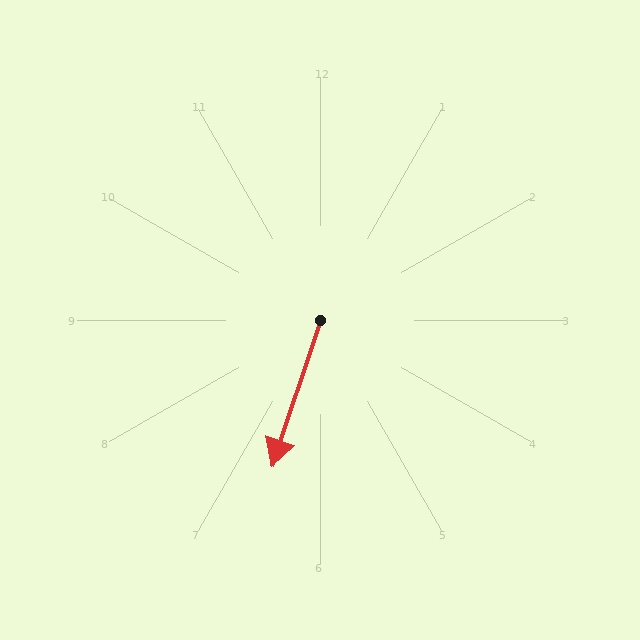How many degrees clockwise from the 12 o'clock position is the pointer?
Approximately 198 degrees.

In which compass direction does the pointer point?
South.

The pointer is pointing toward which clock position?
Roughly 7 o'clock.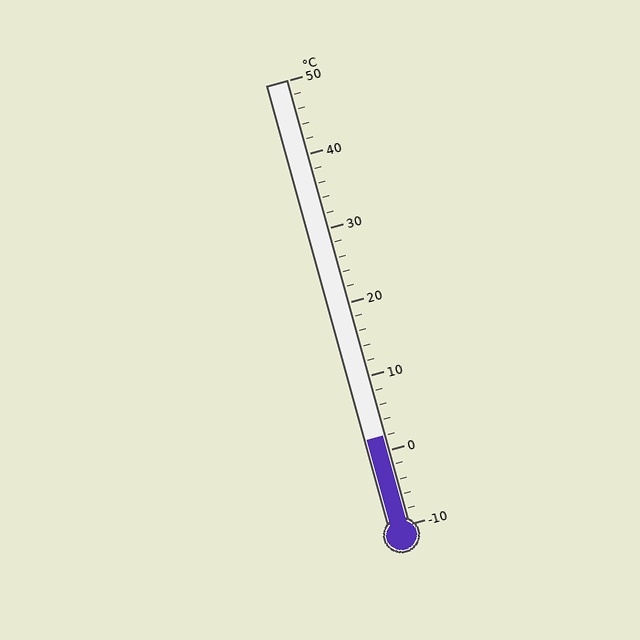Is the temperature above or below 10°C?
The temperature is below 10°C.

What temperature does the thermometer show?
The thermometer shows approximately 2°C.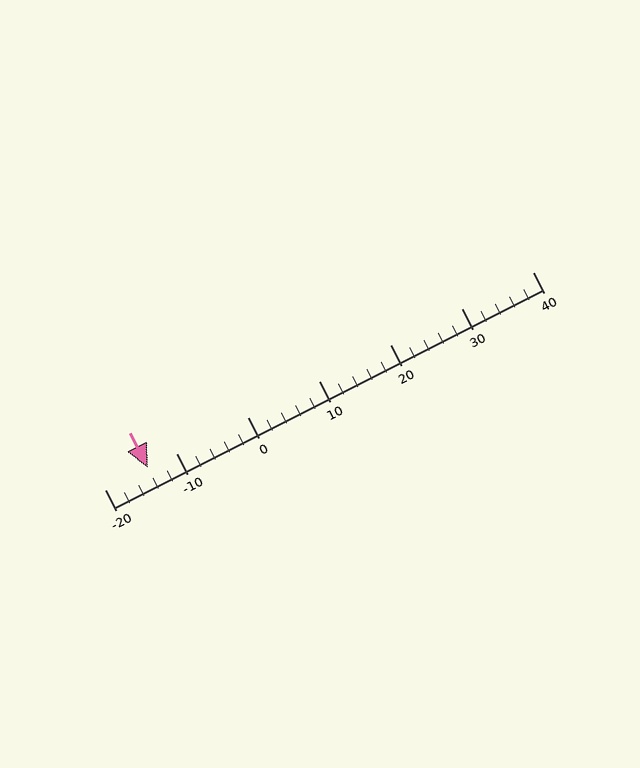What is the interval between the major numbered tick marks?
The major tick marks are spaced 10 units apart.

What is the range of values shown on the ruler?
The ruler shows values from -20 to 40.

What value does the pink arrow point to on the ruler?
The pink arrow points to approximately -14.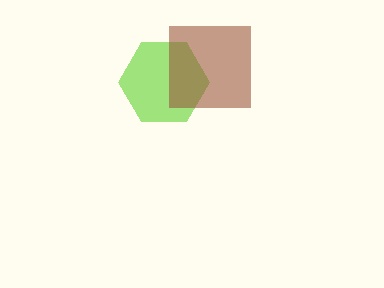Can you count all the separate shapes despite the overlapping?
Yes, there are 2 separate shapes.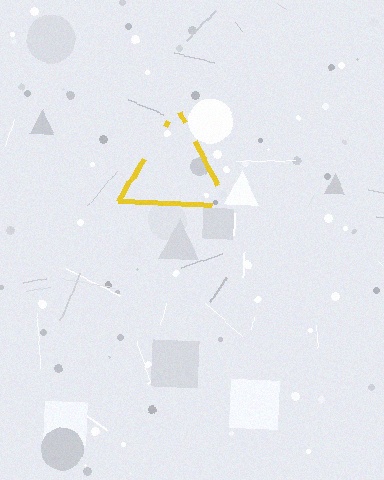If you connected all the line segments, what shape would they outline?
They would outline a triangle.